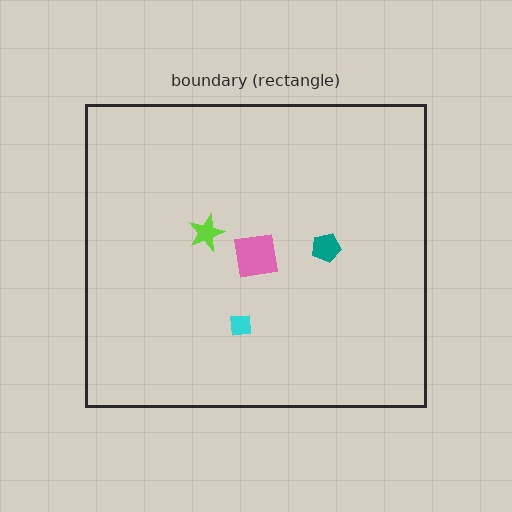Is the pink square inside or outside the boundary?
Inside.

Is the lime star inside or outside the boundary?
Inside.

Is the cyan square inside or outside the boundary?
Inside.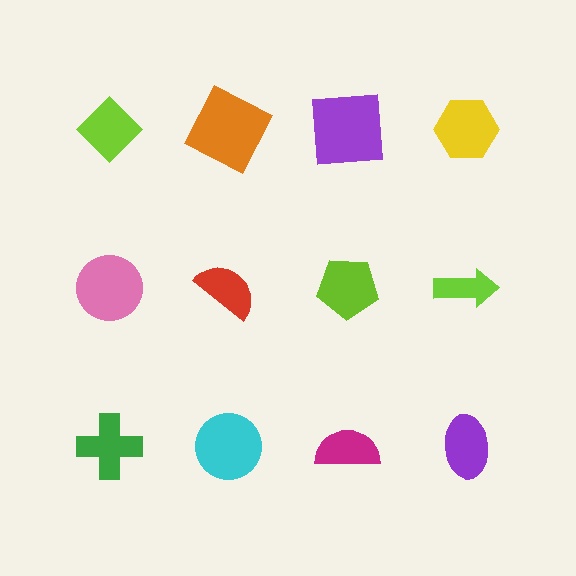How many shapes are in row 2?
4 shapes.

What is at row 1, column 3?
A purple square.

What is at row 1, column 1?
A lime diamond.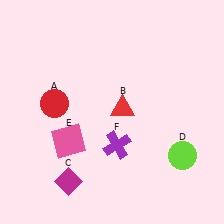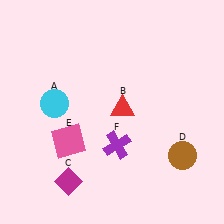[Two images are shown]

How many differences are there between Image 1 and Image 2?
There are 2 differences between the two images.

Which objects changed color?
A changed from red to cyan. D changed from lime to brown.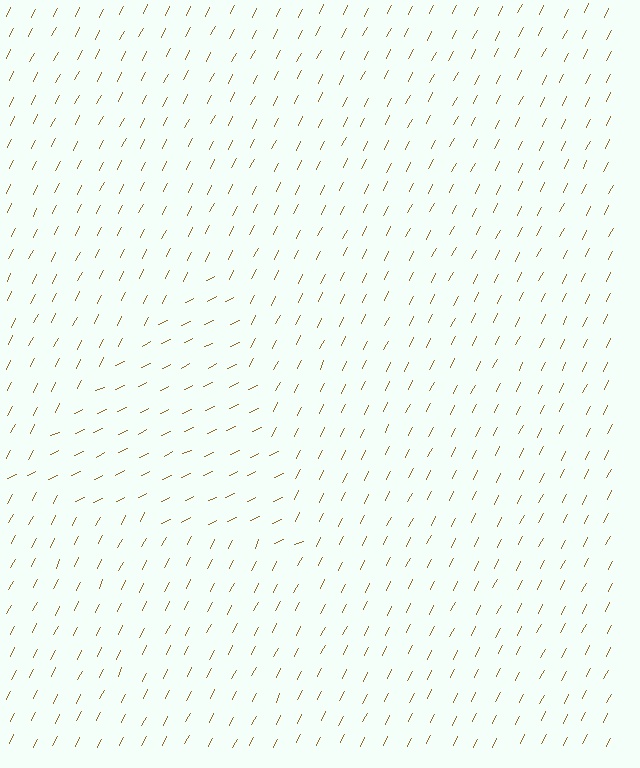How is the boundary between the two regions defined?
The boundary is defined purely by a change in line orientation (approximately 38 degrees difference). All lines are the same color and thickness.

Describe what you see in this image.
The image is filled with small brown line segments. A triangle region in the image has lines oriented differently from the surrounding lines, creating a visible texture boundary.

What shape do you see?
I see a triangle.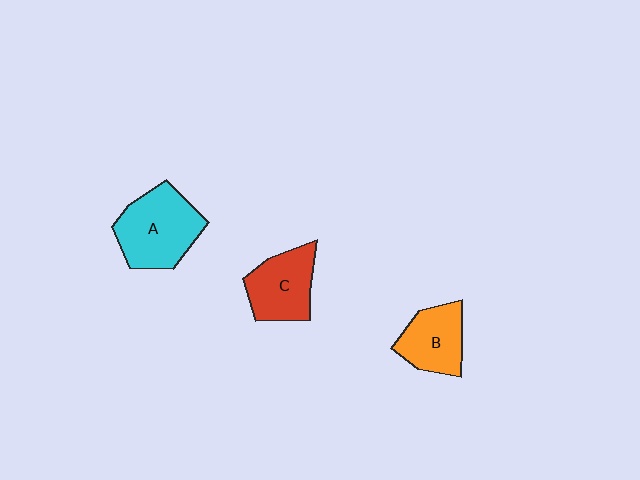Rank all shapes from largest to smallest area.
From largest to smallest: A (cyan), C (red), B (orange).